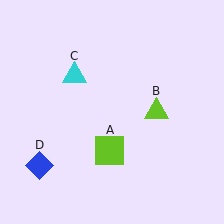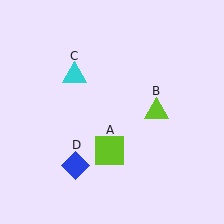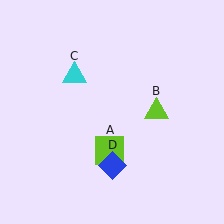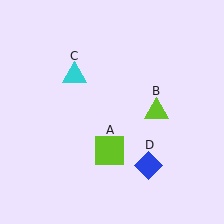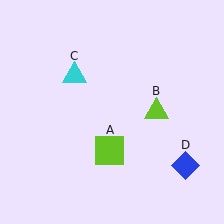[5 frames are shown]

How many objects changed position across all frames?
1 object changed position: blue diamond (object D).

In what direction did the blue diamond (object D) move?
The blue diamond (object D) moved right.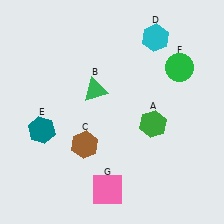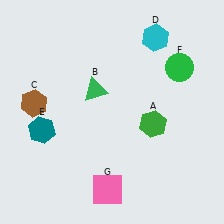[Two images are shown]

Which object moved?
The brown hexagon (C) moved left.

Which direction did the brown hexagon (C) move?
The brown hexagon (C) moved left.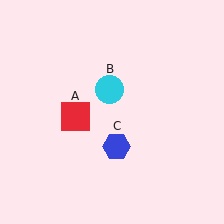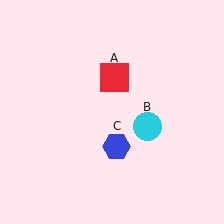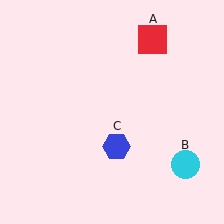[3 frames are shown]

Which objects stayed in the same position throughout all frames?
Blue hexagon (object C) remained stationary.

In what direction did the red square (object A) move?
The red square (object A) moved up and to the right.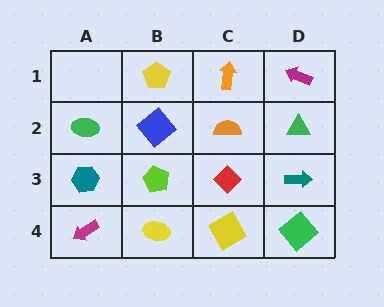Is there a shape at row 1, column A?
No, that cell is empty.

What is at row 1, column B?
A yellow pentagon.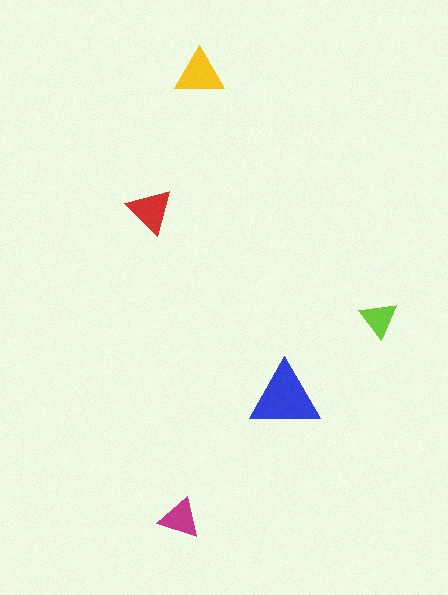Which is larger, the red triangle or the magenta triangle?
The red one.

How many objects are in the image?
There are 5 objects in the image.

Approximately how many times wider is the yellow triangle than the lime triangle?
About 1.5 times wider.